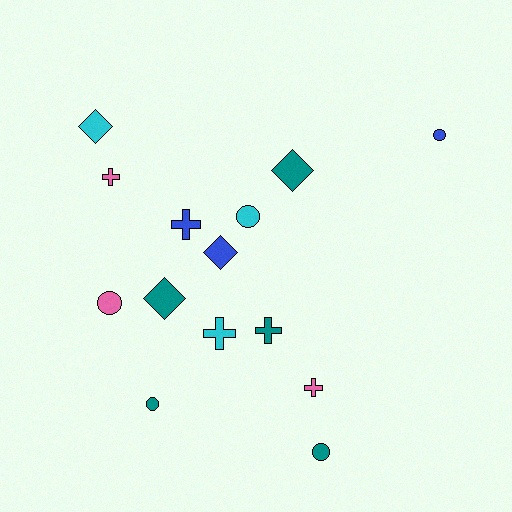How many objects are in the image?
There are 14 objects.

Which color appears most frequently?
Teal, with 5 objects.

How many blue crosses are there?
There is 1 blue cross.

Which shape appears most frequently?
Cross, with 5 objects.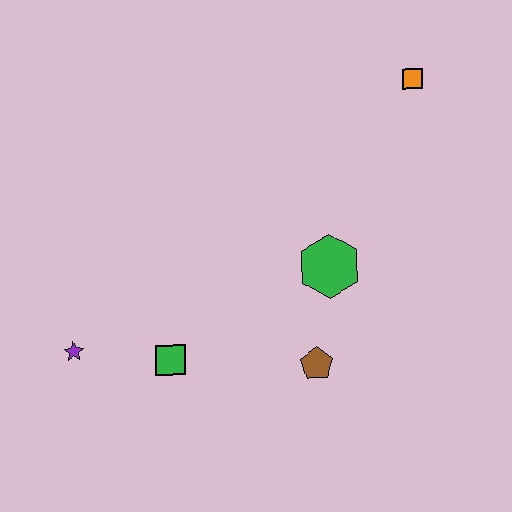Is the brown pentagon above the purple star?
No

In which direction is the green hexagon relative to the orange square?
The green hexagon is below the orange square.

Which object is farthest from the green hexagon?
The purple star is farthest from the green hexagon.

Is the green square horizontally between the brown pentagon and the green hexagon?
No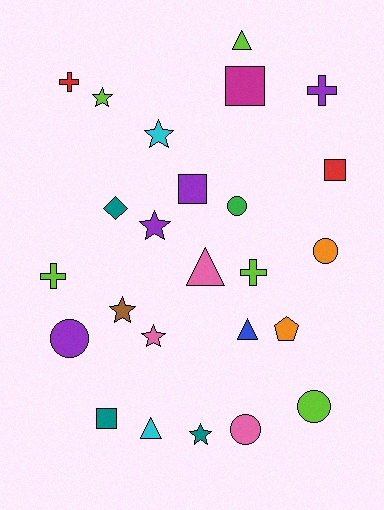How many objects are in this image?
There are 25 objects.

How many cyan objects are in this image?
There are 2 cyan objects.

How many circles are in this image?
There are 5 circles.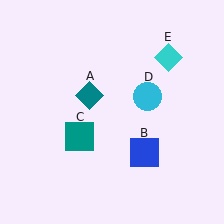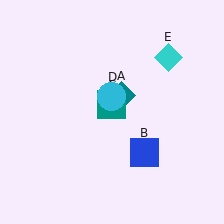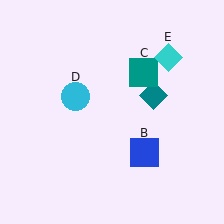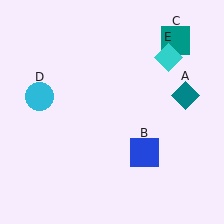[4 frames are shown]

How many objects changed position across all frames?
3 objects changed position: teal diamond (object A), teal square (object C), cyan circle (object D).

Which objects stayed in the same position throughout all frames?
Blue square (object B) and cyan diamond (object E) remained stationary.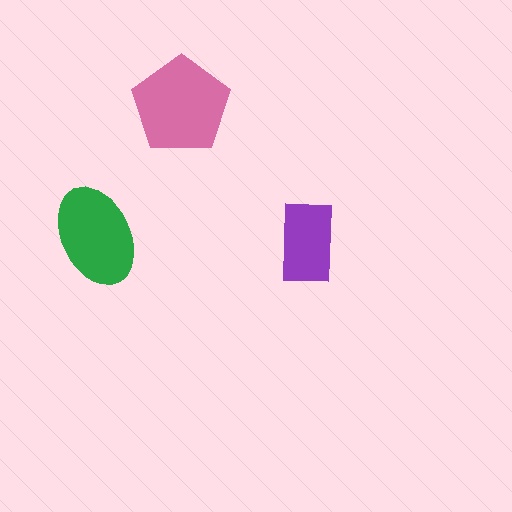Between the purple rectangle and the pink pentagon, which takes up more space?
The pink pentagon.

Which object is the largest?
The pink pentagon.